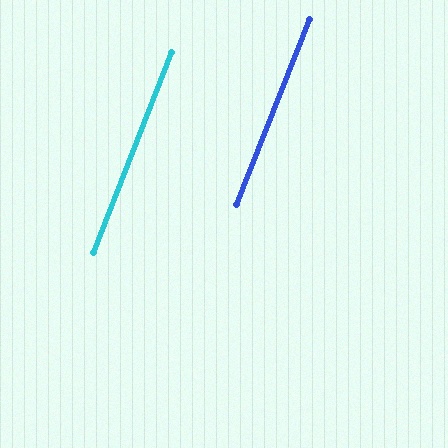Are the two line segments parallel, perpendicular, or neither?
Parallel — their directions differ by only 0.0°.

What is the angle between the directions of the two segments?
Approximately 0 degrees.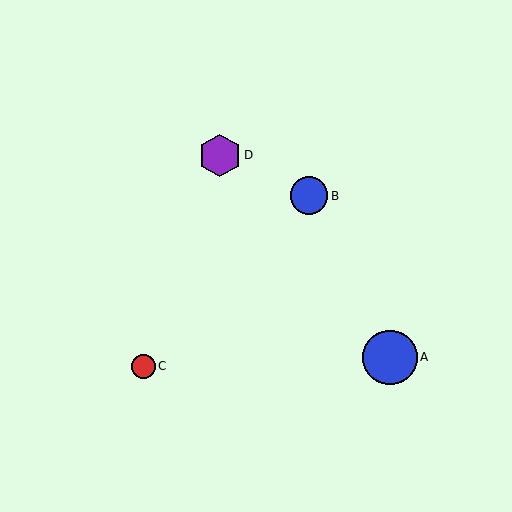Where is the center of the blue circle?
The center of the blue circle is at (309, 196).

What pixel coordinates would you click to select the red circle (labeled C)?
Click at (143, 366) to select the red circle C.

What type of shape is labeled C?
Shape C is a red circle.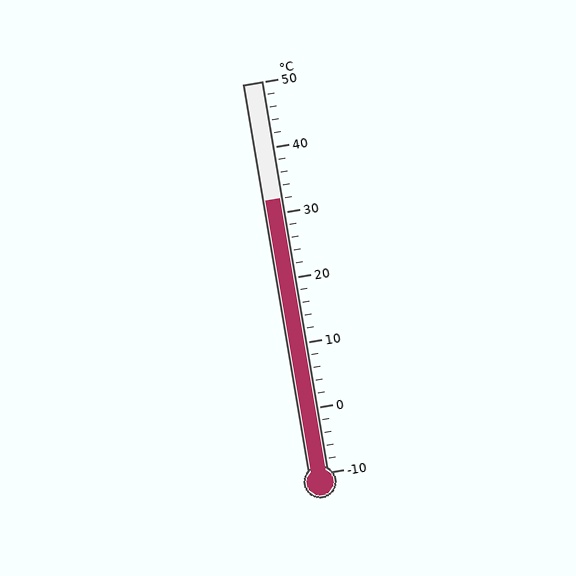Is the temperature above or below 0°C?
The temperature is above 0°C.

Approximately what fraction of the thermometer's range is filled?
The thermometer is filled to approximately 70% of its range.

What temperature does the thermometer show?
The thermometer shows approximately 32°C.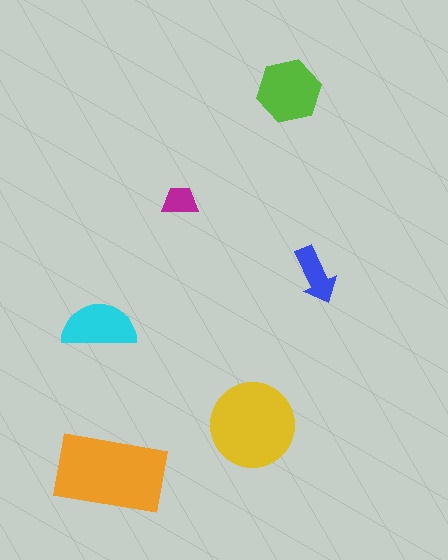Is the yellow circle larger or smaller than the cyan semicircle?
Larger.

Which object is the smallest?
The magenta trapezoid.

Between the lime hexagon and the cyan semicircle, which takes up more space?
The lime hexagon.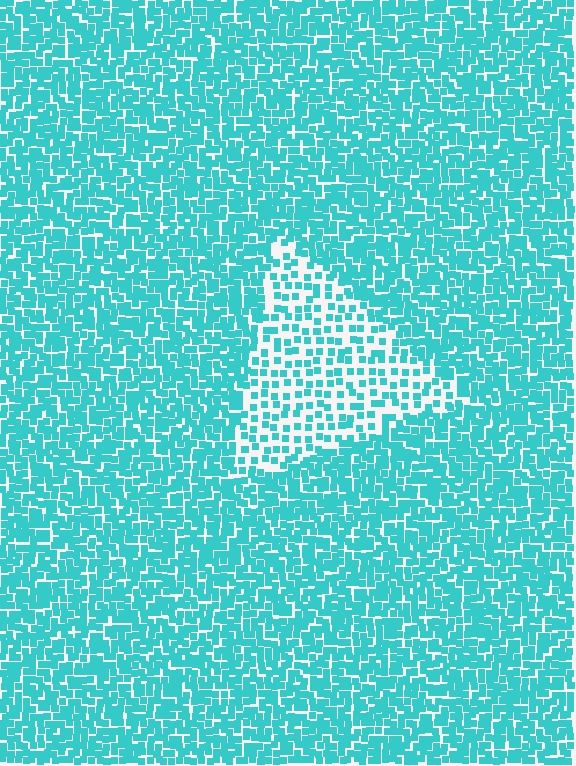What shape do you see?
I see a triangle.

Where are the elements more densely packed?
The elements are more densely packed outside the triangle boundary.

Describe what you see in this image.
The image contains small cyan elements arranged at two different densities. A triangle-shaped region is visible where the elements are less densely packed than the surrounding area.